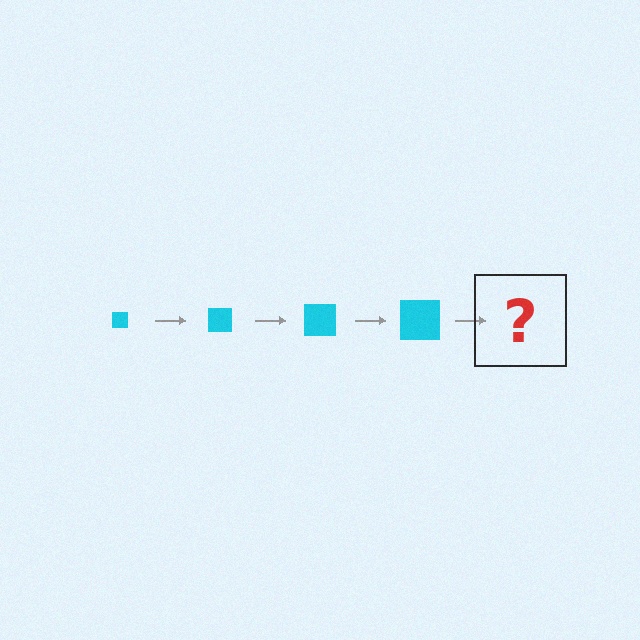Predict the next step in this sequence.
The next step is a cyan square, larger than the previous one.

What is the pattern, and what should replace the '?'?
The pattern is that the square gets progressively larger each step. The '?' should be a cyan square, larger than the previous one.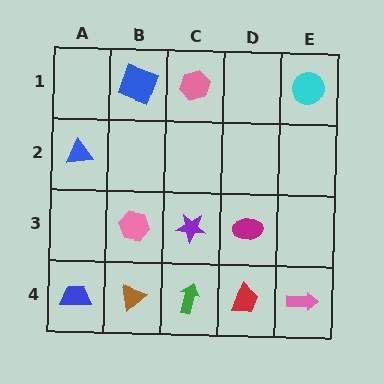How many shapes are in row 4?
5 shapes.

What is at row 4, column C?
A green arrow.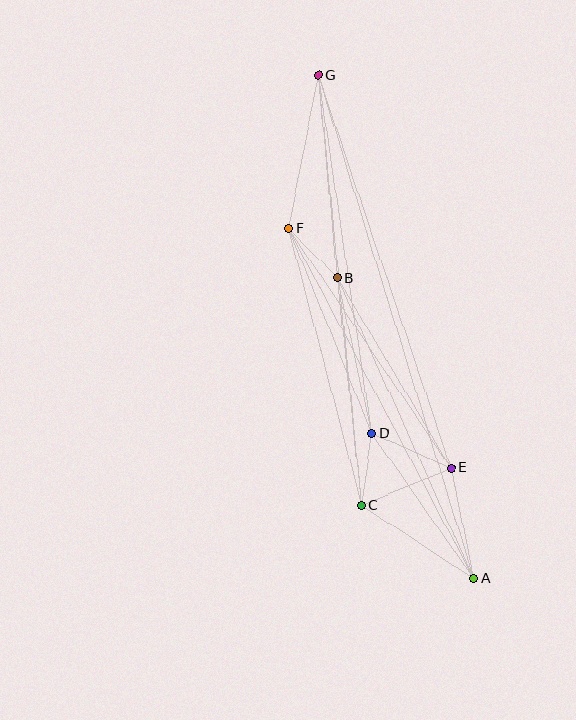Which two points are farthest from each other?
Points A and G are farthest from each other.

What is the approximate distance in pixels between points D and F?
The distance between D and F is approximately 221 pixels.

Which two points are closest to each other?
Points B and F are closest to each other.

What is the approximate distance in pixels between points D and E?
The distance between D and E is approximately 87 pixels.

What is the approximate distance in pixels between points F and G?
The distance between F and G is approximately 156 pixels.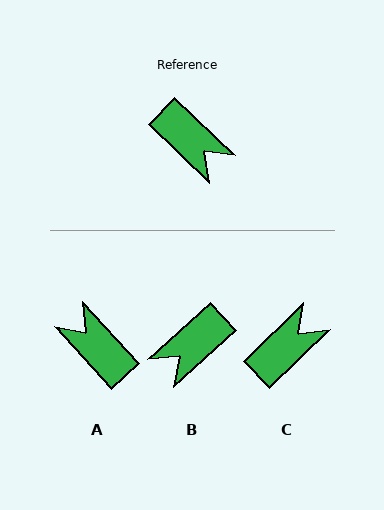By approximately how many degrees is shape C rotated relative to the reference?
Approximately 88 degrees counter-clockwise.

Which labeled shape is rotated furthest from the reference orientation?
A, about 176 degrees away.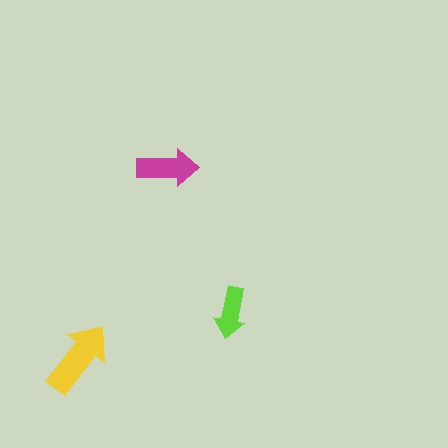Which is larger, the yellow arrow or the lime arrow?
The yellow one.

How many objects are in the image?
There are 3 objects in the image.